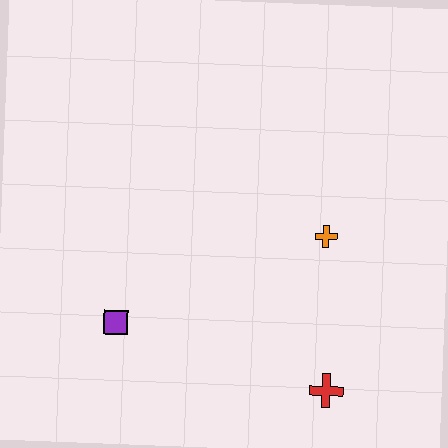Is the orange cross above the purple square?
Yes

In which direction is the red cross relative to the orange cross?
The red cross is below the orange cross.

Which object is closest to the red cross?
The orange cross is closest to the red cross.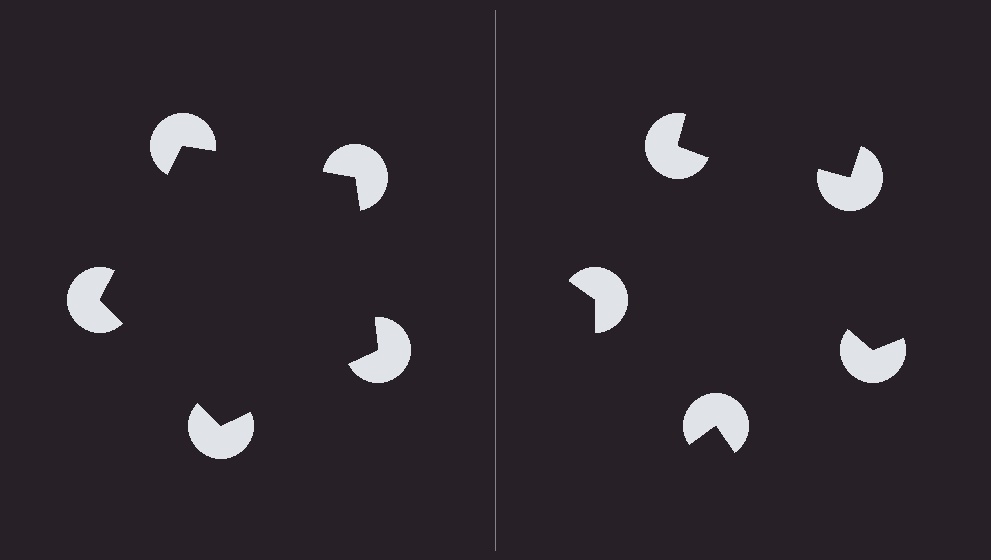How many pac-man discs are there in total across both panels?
10 — 5 on each side.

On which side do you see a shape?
An illusory pentagon appears on the left side. On the right side the wedge cuts are rotated, so no coherent shape forms.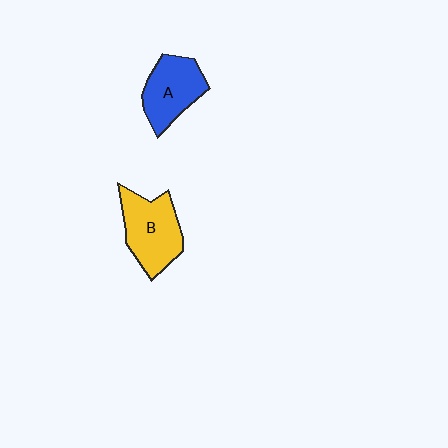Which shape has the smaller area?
Shape A (blue).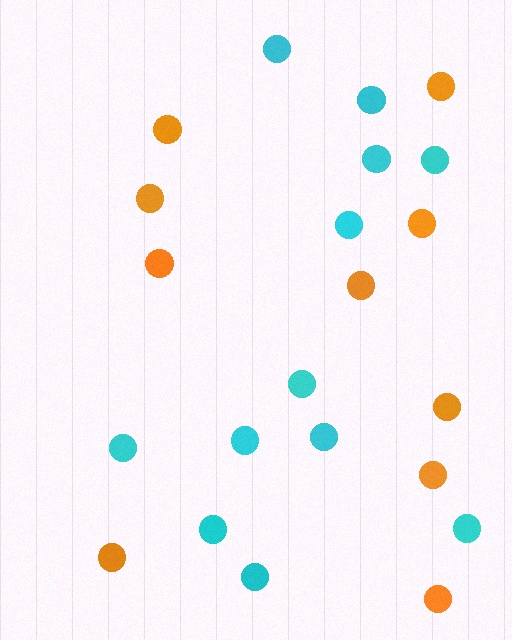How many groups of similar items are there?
There are 2 groups: one group of orange circles (10) and one group of cyan circles (12).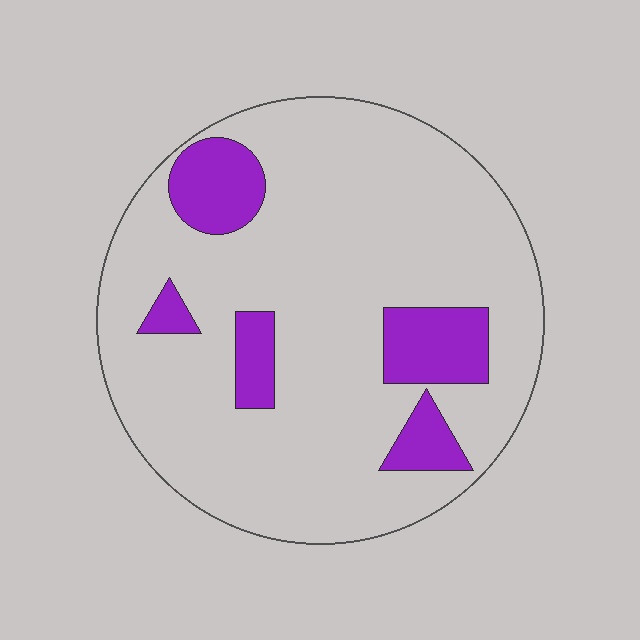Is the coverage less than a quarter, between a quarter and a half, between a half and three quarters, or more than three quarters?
Less than a quarter.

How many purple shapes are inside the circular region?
5.